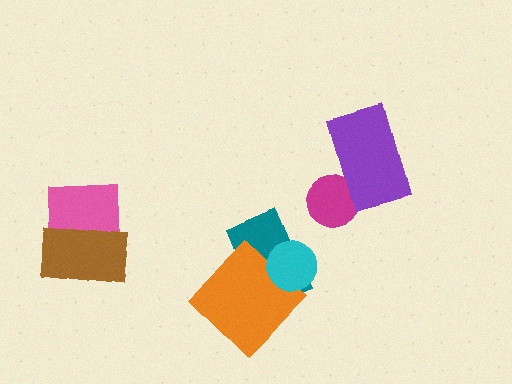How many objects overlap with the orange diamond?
2 objects overlap with the orange diamond.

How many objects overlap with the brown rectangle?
1 object overlaps with the brown rectangle.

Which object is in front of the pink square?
The brown rectangle is in front of the pink square.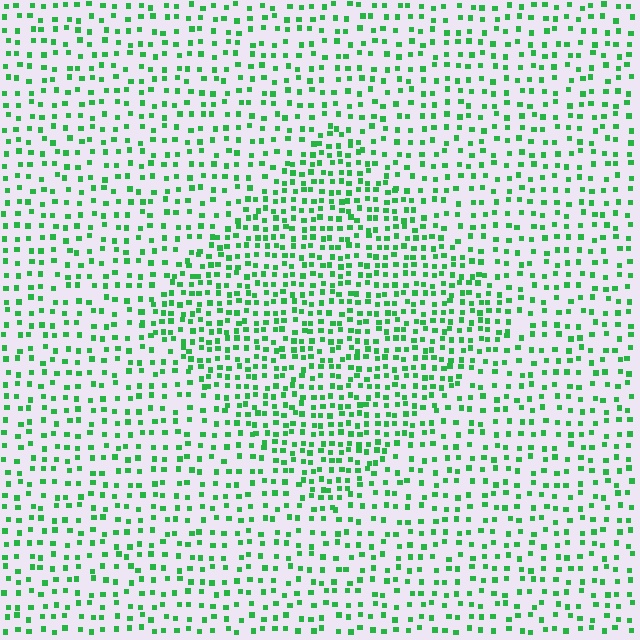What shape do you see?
I see a diamond.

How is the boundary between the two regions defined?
The boundary is defined by a change in element density (approximately 1.7x ratio). All elements are the same color, size, and shape.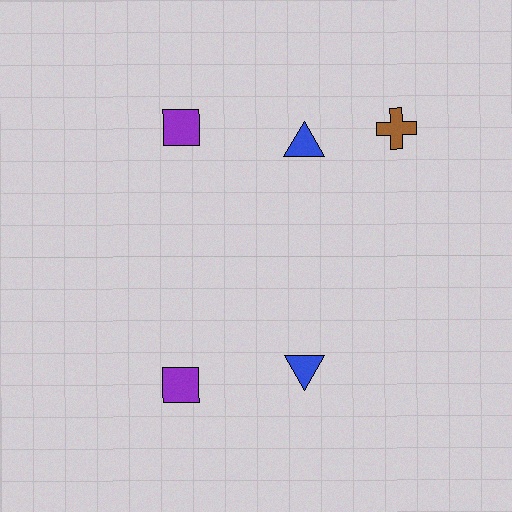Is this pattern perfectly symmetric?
No, the pattern is not perfectly symmetric. A brown cross is missing from the bottom side.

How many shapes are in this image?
There are 5 shapes in this image.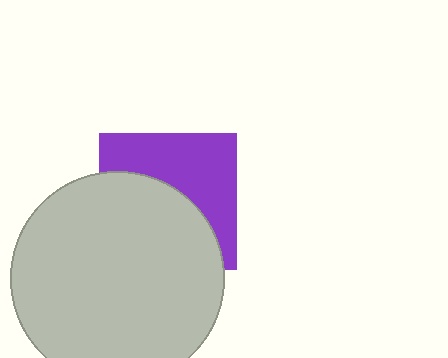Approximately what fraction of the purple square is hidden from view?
Roughly 53% of the purple square is hidden behind the light gray circle.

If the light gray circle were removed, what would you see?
You would see the complete purple square.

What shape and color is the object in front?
The object in front is a light gray circle.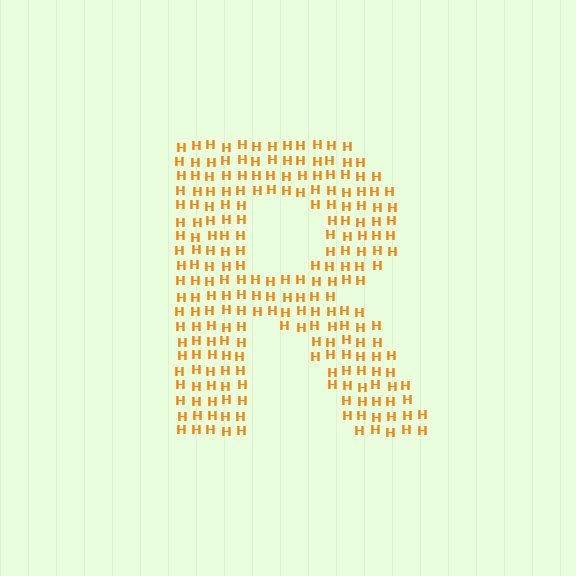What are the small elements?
The small elements are letter H's.